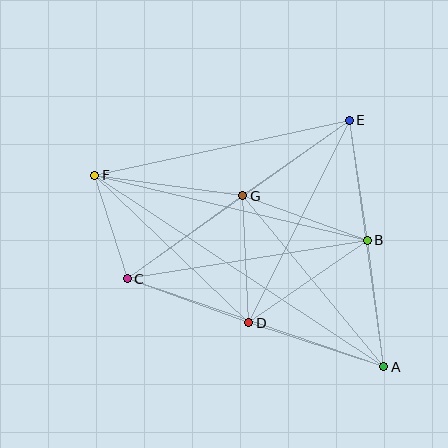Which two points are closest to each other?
Points C and F are closest to each other.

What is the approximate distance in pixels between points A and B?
The distance between A and B is approximately 128 pixels.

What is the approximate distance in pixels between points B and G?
The distance between B and G is approximately 132 pixels.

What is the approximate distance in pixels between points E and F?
The distance between E and F is approximately 260 pixels.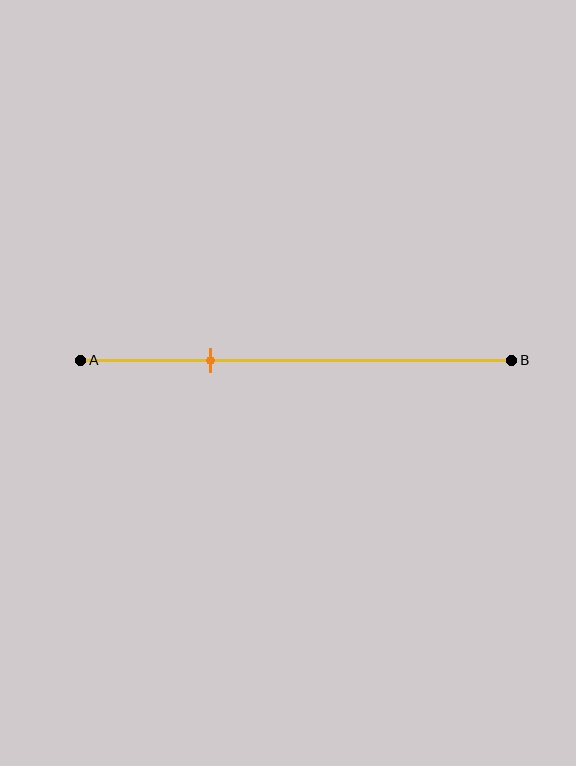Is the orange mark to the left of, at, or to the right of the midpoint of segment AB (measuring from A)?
The orange mark is to the left of the midpoint of segment AB.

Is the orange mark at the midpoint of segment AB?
No, the mark is at about 30% from A, not at the 50% midpoint.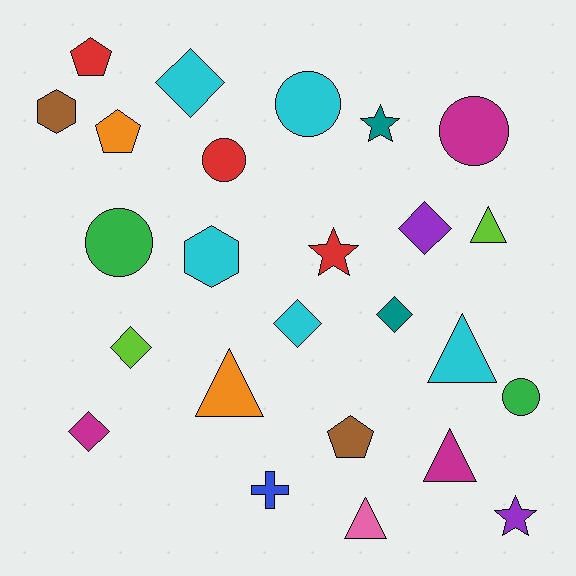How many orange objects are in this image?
There are 2 orange objects.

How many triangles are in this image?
There are 5 triangles.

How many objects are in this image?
There are 25 objects.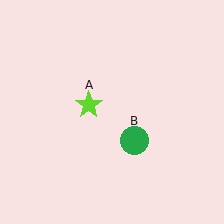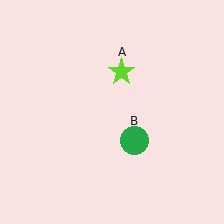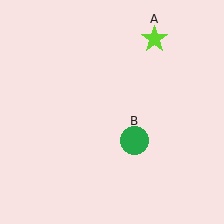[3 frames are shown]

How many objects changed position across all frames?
1 object changed position: lime star (object A).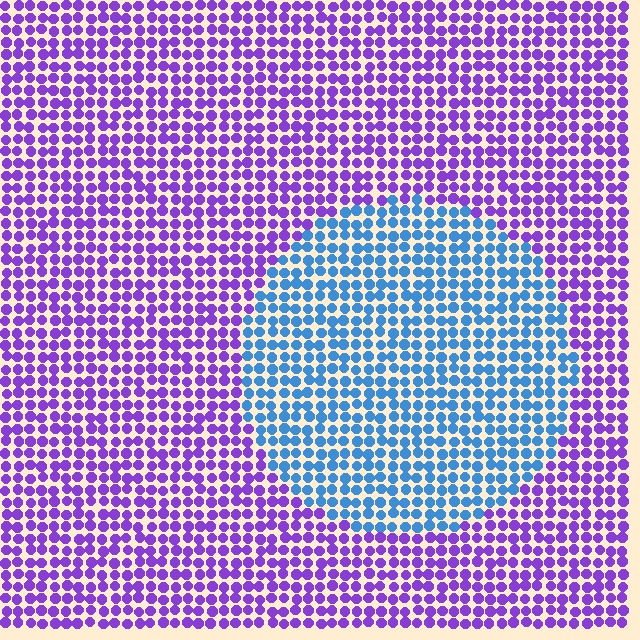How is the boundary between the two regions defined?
The boundary is defined purely by a slight shift in hue (about 62 degrees). Spacing, size, and orientation are identical on both sides.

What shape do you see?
I see a circle.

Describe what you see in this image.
The image is filled with small purple elements in a uniform arrangement. A circle-shaped region is visible where the elements are tinted to a slightly different hue, forming a subtle color boundary.